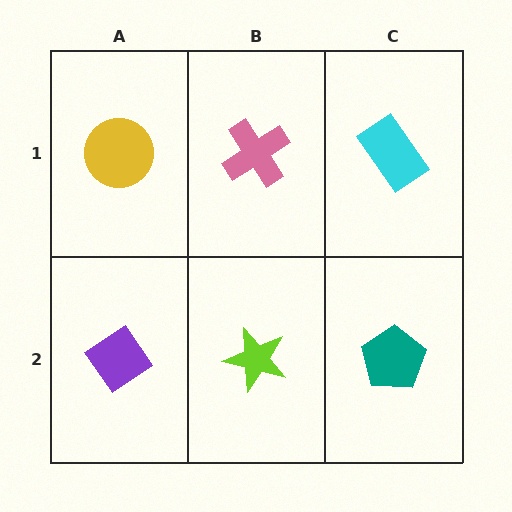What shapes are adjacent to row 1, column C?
A teal pentagon (row 2, column C), a pink cross (row 1, column B).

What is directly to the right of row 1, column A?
A pink cross.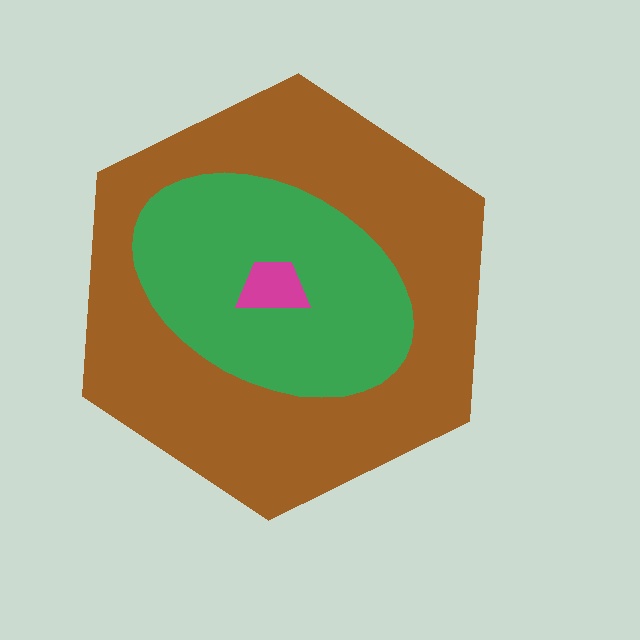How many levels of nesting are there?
3.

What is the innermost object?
The magenta trapezoid.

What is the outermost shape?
The brown hexagon.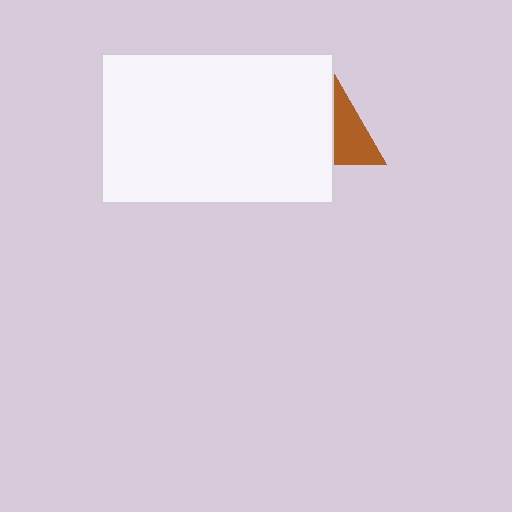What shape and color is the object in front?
The object in front is a white rectangle.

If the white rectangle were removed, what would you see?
You would see the complete brown triangle.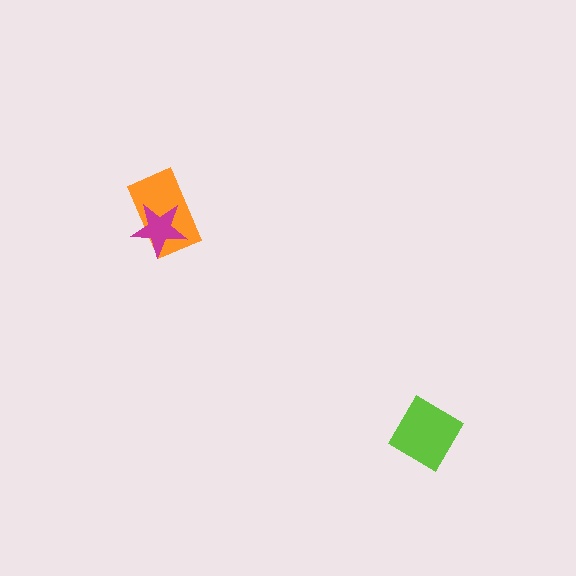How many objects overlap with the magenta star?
1 object overlaps with the magenta star.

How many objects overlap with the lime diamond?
0 objects overlap with the lime diamond.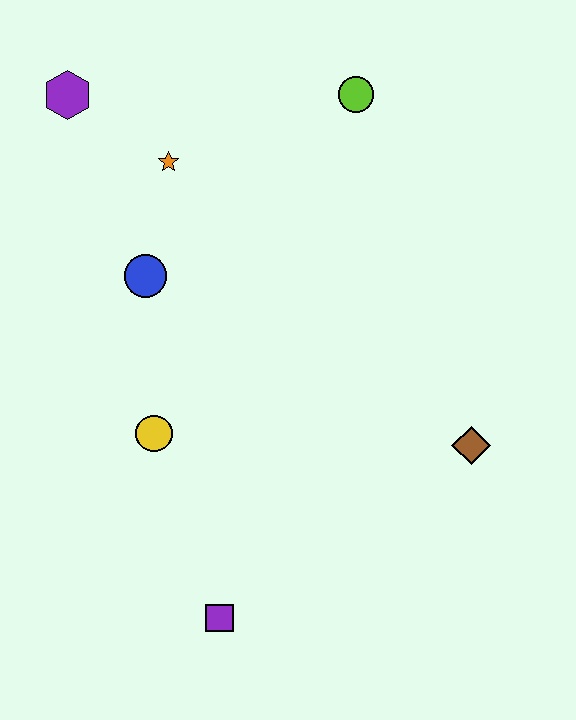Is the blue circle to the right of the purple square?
No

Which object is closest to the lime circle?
The orange star is closest to the lime circle.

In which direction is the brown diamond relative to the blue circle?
The brown diamond is to the right of the blue circle.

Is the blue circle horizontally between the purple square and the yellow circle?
No